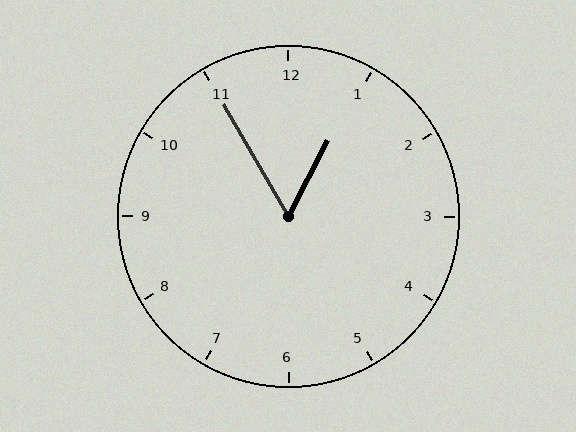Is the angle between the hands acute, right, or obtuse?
It is acute.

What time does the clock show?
12:55.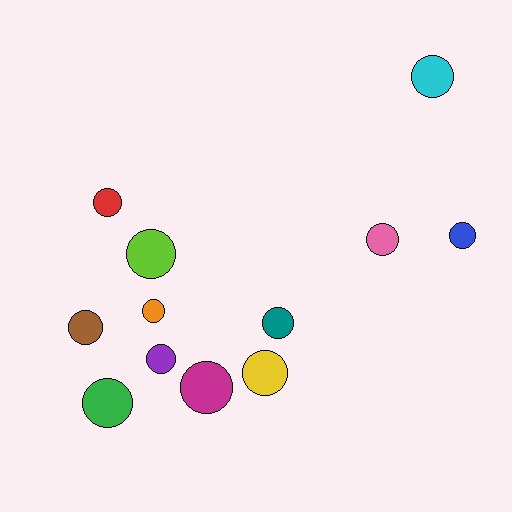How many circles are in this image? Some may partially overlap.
There are 12 circles.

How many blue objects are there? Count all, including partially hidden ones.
There is 1 blue object.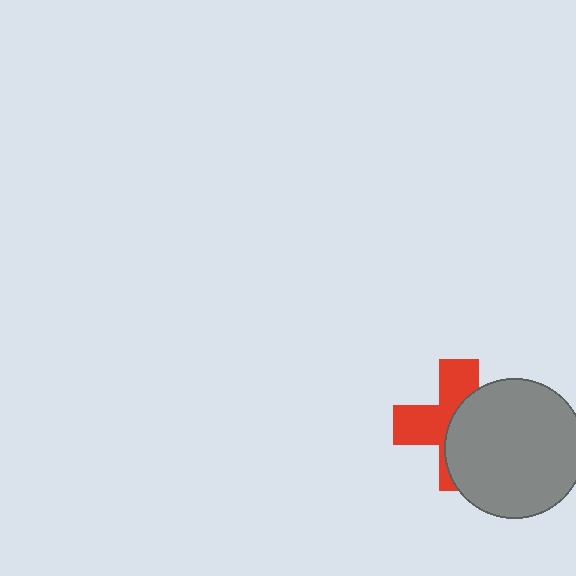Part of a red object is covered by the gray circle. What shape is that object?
It is a cross.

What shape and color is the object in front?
The object in front is a gray circle.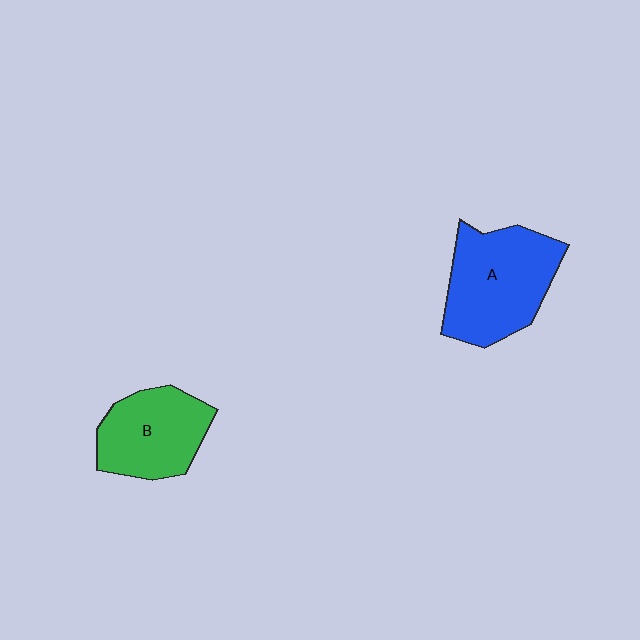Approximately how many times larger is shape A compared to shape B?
Approximately 1.3 times.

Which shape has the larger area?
Shape A (blue).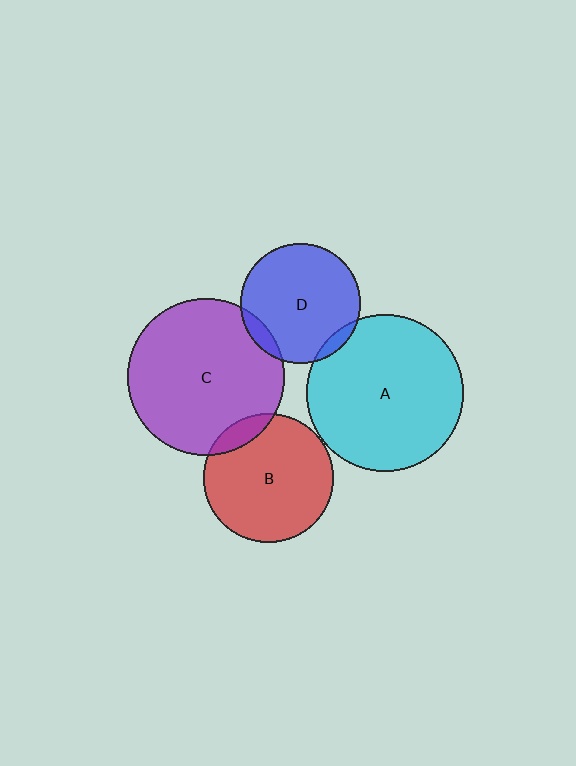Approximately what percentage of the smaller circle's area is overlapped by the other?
Approximately 5%.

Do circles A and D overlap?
Yes.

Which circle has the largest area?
Circle C (purple).